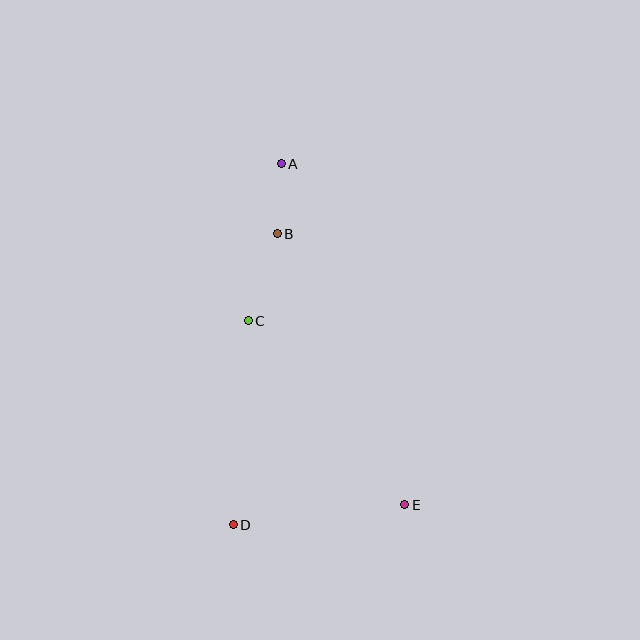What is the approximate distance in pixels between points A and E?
The distance between A and E is approximately 363 pixels.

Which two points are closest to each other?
Points A and B are closest to each other.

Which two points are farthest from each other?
Points A and D are farthest from each other.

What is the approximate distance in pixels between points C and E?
The distance between C and E is approximately 242 pixels.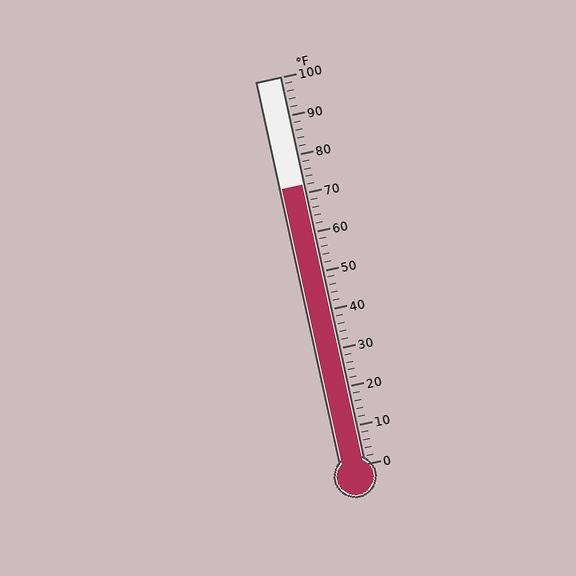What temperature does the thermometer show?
The thermometer shows approximately 72°F.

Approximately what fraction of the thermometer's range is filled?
The thermometer is filled to approximately 70% of its range.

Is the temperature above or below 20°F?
The temperature is above 20°F.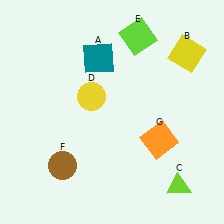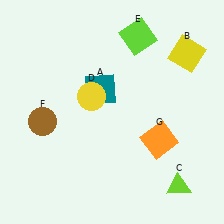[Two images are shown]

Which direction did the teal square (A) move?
The teal square (A) moved down.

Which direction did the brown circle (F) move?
The brown circle (F) moved up.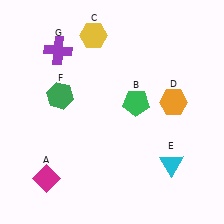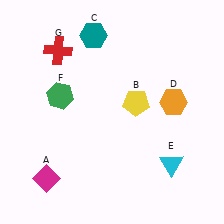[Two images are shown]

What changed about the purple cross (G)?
In Image 1, G is purple. In Image 2, it changed to red.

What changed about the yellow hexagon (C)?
In Image 1, C is yellow. In Image 2, it changed to teal.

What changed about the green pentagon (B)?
In Image 1, B is green. In Image 2, it changed to yellow.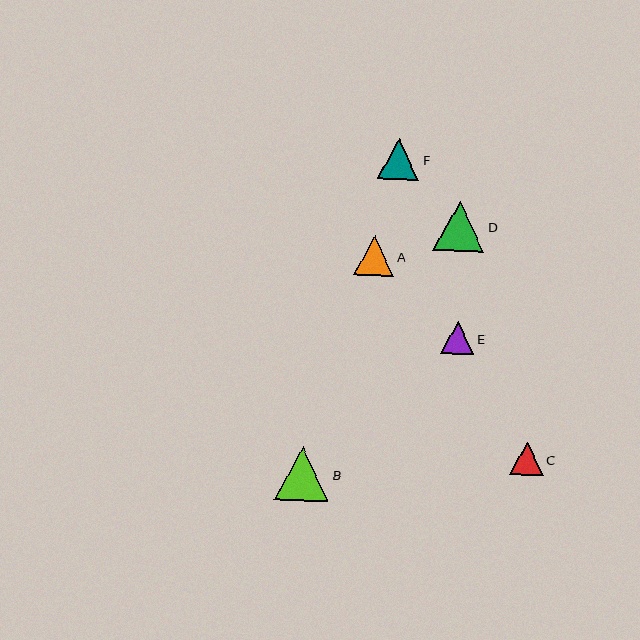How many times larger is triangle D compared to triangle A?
Triangle D is approximately 1.3 times the size of triangle A.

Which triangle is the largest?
Triangle B is the largest with a size of approximately 54 pixels.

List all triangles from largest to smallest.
From largest to smallest: B, D, F, A, C, E.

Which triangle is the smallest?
Triangle E is the smallest with a size of approximately 33 pixels.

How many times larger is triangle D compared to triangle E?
Triangle D is approximately 1.5 times the size of triangle E.